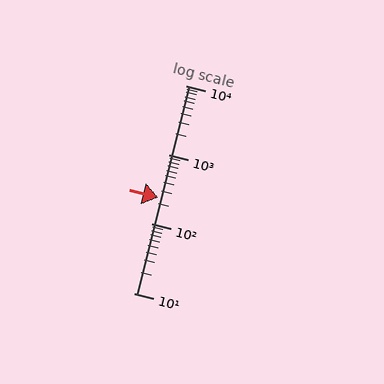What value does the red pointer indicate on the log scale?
The pointer indicates approximately 240.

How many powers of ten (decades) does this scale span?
The scale spans 3 decades, from 10 to 10000.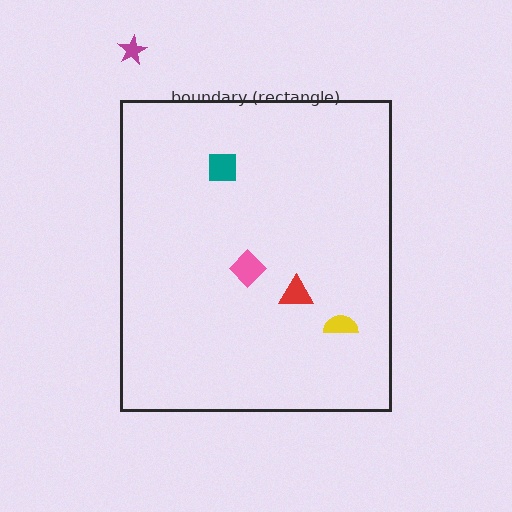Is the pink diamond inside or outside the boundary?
Inside.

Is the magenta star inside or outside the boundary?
Outside.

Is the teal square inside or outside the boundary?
Inside.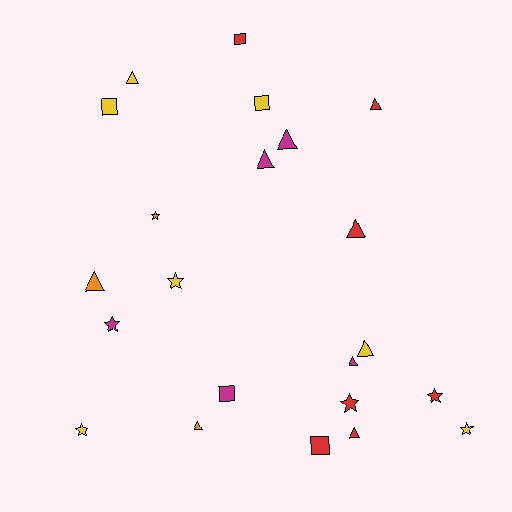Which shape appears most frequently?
Triangle, with 10 objects.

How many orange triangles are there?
There are 2 orange triangles.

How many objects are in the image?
There are 22 objects.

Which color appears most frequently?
Red, with 7 objects.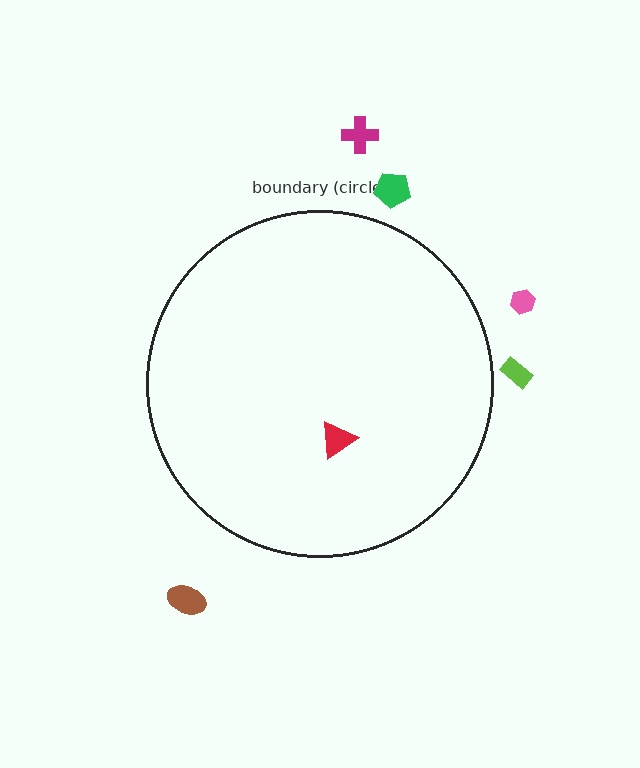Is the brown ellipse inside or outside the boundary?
Outside.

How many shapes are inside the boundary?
1 inside, 5 outside.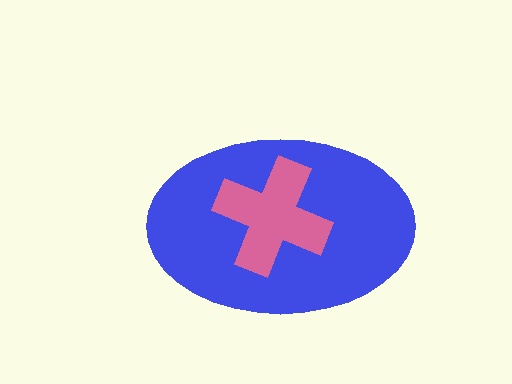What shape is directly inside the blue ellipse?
The pink cross.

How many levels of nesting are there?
2.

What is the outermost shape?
The blue ellipse.